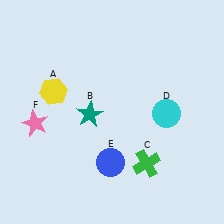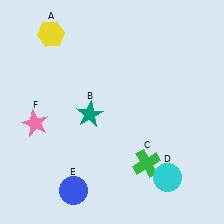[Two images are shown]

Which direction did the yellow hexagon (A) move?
The yellow hexagon (A) moved up.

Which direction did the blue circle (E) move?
The blue circle (E) moved left.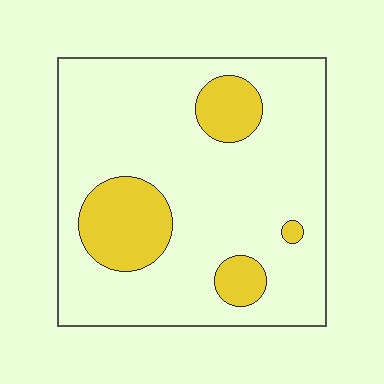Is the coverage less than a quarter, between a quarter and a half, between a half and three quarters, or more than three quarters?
Less than a quarter.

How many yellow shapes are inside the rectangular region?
4.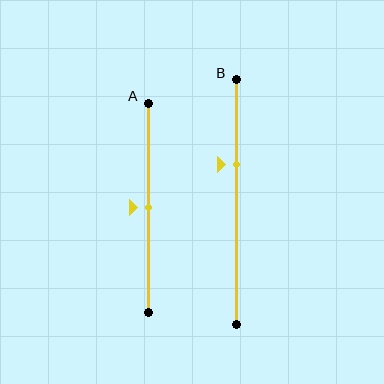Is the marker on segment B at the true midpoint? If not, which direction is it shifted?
No, the marker on segment B is shifted upward by about 15% of the segment length.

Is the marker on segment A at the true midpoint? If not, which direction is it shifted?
Yes, the marker on segment A is at the true midpoint.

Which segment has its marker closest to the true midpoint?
Segment A has its marker closest to the true midpoint.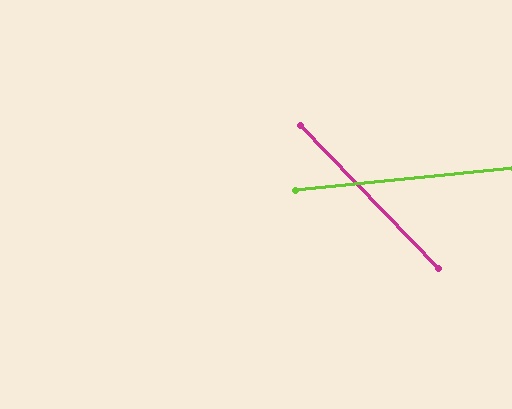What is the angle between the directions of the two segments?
Approximately 52 degrees.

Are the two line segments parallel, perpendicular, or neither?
Neither parallel nor perpendicular — they differ by about 52°.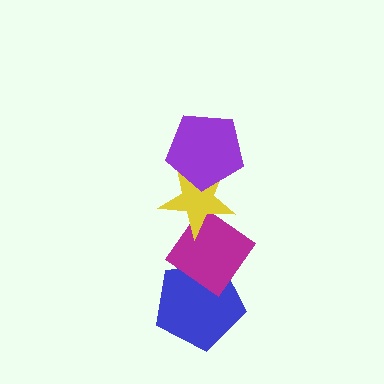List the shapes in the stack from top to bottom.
From top to bottom: the purple pentagon, the yellow star, the magenta diamond, the blue pentagon.